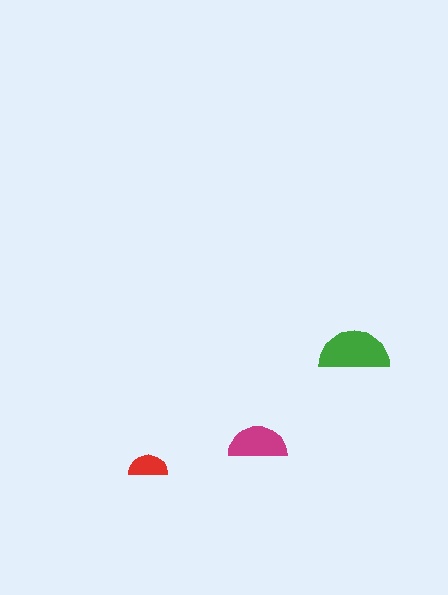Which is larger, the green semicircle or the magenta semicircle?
The green one.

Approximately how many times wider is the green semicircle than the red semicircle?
About 2 times wider.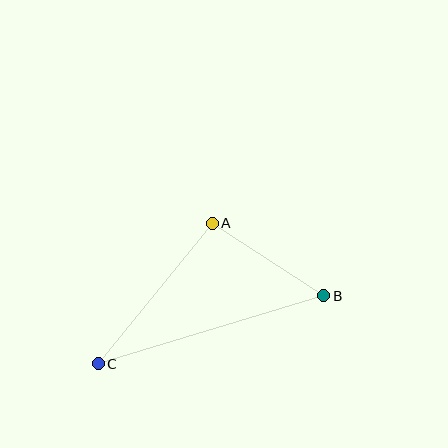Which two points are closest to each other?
Points A and B are closest to each other.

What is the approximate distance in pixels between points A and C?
The distance between A and C is approximately 181 pixels.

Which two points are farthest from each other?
Points B and C are farthest from each other.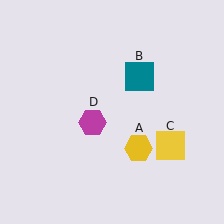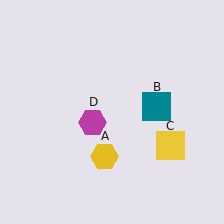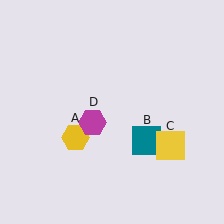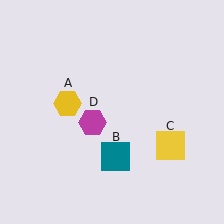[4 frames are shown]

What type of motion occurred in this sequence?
The yellow hexagon (object A), teal square (object B) rotated clockwise around the center of the scene.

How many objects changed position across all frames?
2 objects changed position: yellow hexagon (object A), teal square (object B).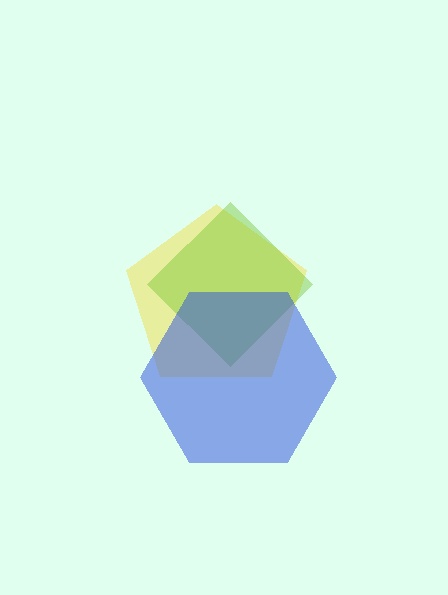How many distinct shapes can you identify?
There are 3 distinct shapes: a yellow pentagon, a lime diamond, a blue hexagon.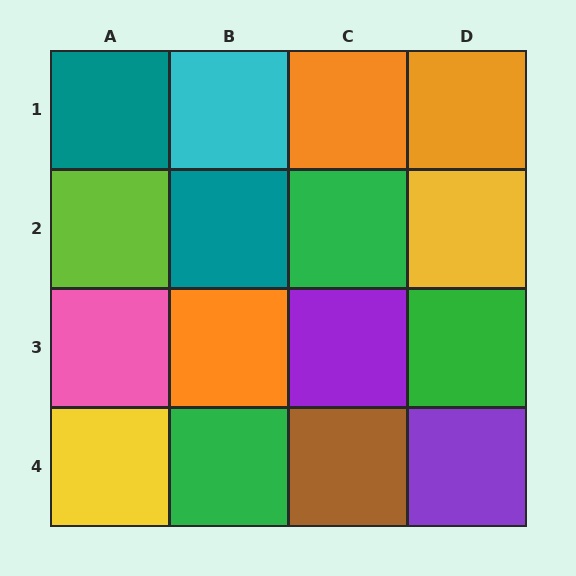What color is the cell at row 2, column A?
Lime.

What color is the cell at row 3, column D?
Green.